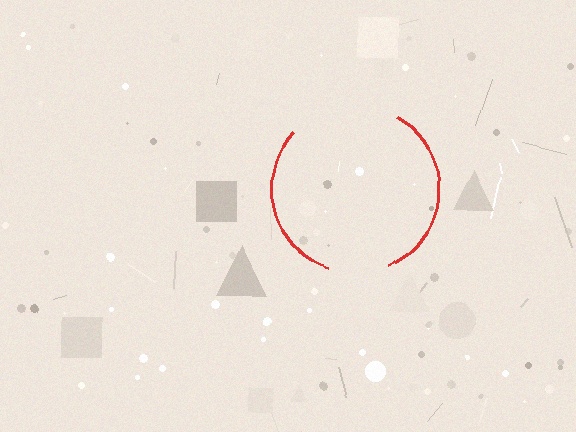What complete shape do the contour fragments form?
The contour fragments form a circle.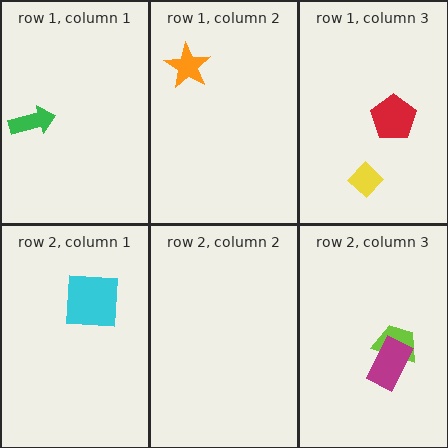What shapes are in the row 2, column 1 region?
The cyan square.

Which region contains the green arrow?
The row 1, column 1 region.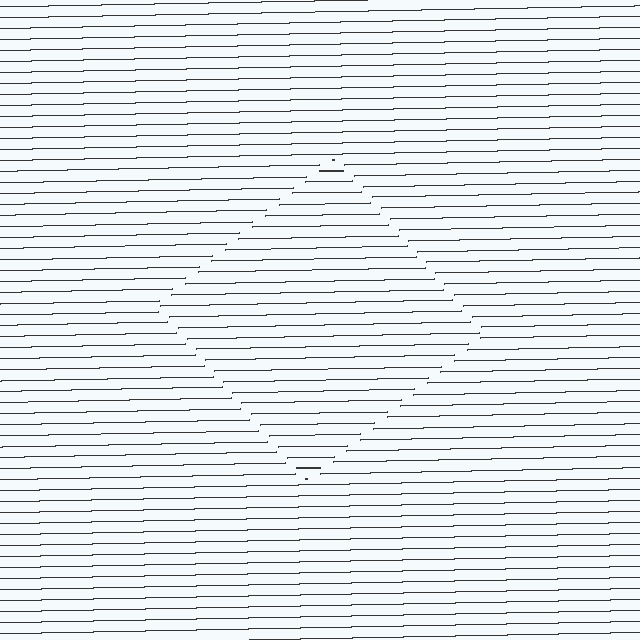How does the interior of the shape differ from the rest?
The interior of the shape contains the same grating, shifted by half a period — the contour is defined by the phase discontinuity where line-ends from the inner and outer gratings abut.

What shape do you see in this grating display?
An illusory square. The interior of the shape contains the same grating, shifted by half a period — the contour is defined by the phase discontinuity where line-ends from the inner and outer gratings abut.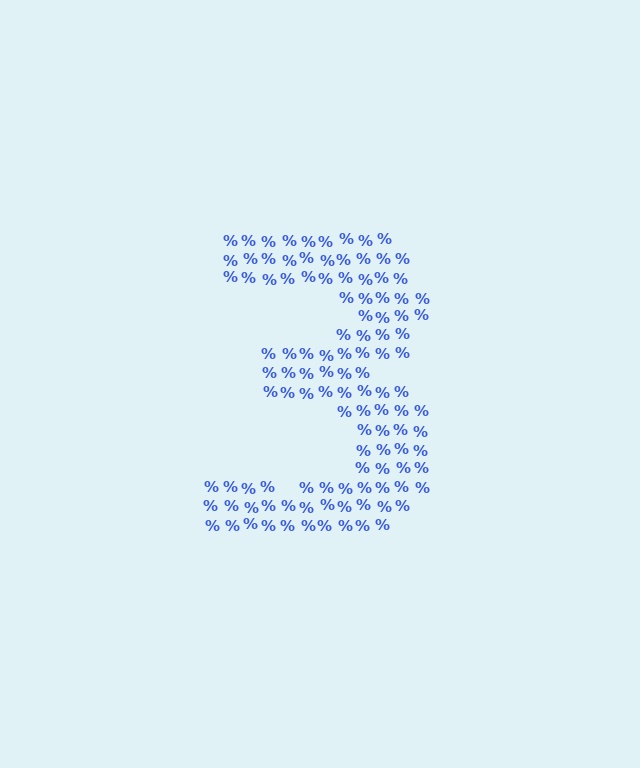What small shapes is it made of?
It is made of small percent signs.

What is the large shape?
The large shape is the digit 3.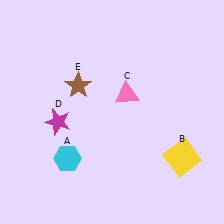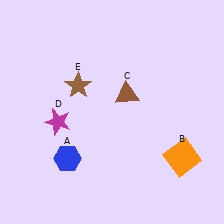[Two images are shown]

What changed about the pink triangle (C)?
In Image 1, C is pink. In Image 2, it changed to brown.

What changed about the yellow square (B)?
In Image 1, B is yellow. In Image 2, it changed to orange.